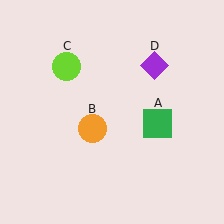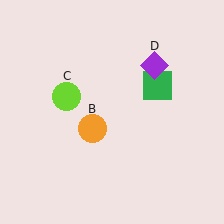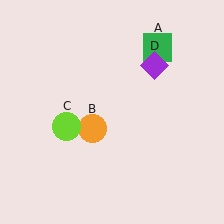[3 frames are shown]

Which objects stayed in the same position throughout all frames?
Orange circle (object B) and purple diamond (object D) remained stationary.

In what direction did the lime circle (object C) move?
The lime circle (object C) moved down.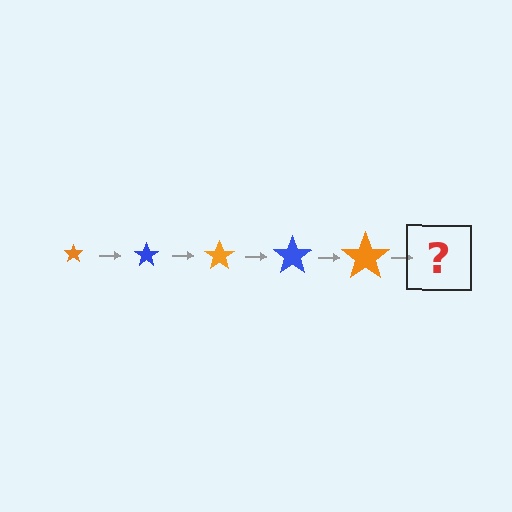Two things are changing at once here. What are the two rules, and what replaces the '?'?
The two rules are that the star grows larger each step and the color cycles through orange and blue. The '?' should be a blue star, larger than the previous one.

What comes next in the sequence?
The next element should be a blue star, larger than the previous one.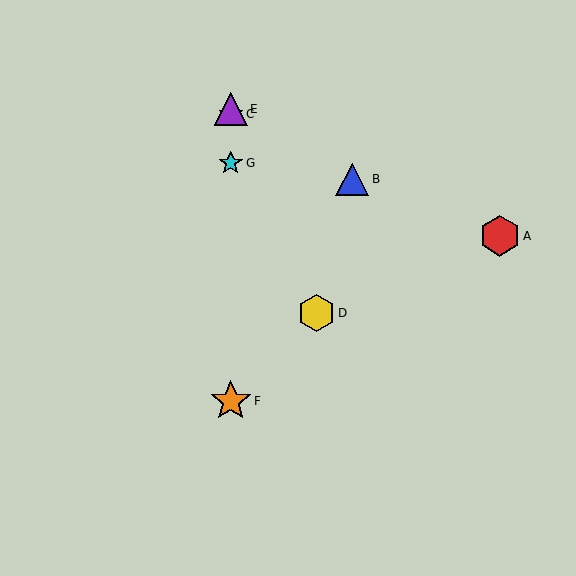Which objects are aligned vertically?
Objects C, E, F, G are aligned vertically.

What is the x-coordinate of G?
Object G is at x≈231.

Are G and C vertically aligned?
Yes, both are at x≈231.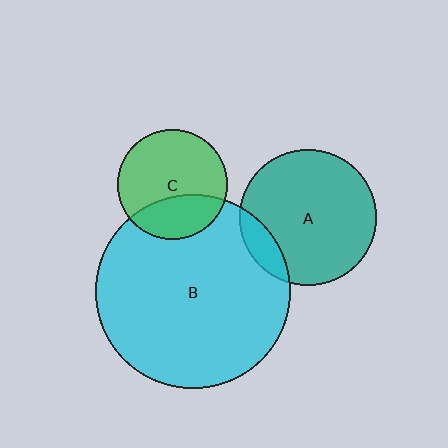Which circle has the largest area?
Circle B (cyan).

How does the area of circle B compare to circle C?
Approximately 3.1 times.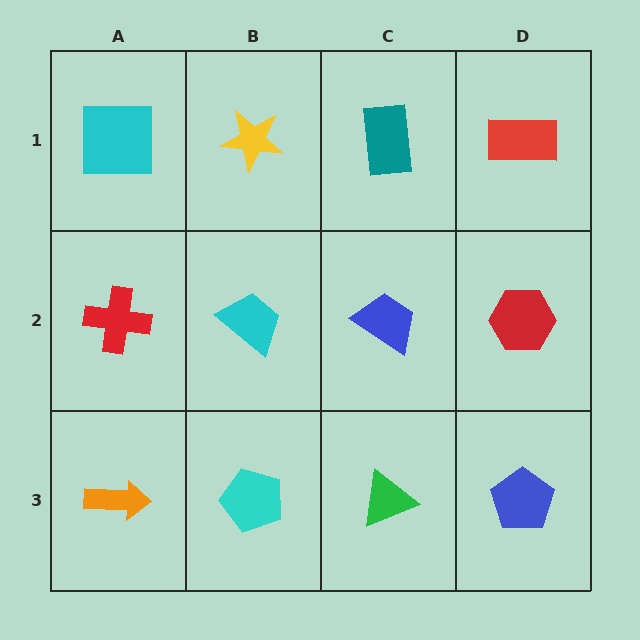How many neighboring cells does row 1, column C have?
3.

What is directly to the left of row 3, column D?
A green triangle.